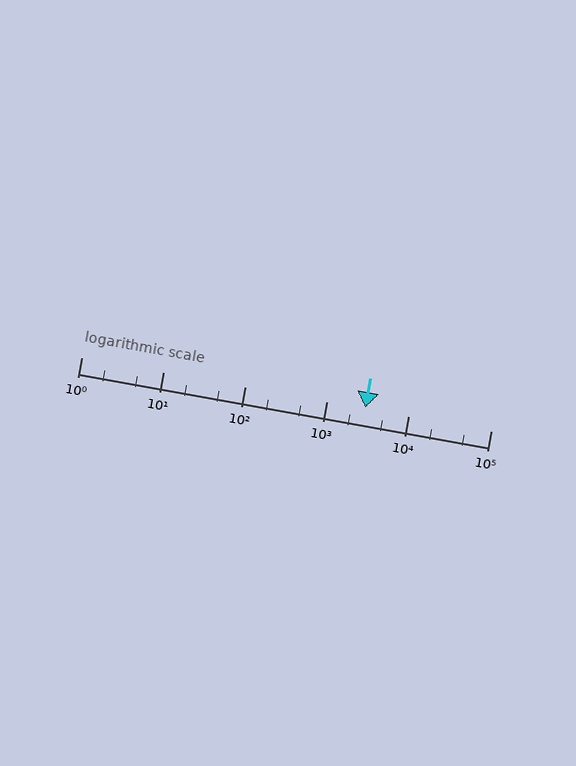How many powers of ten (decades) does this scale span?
The scale spans 5 decades, from 1 to 100000.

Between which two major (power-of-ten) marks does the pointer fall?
The pointer is between 1000 and 10000.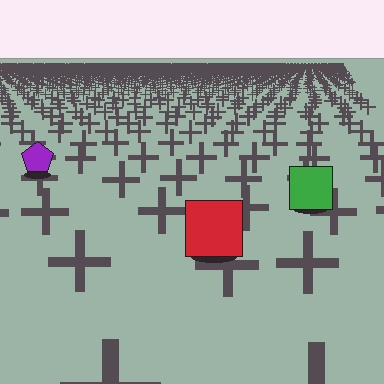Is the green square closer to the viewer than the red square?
No. The red square is closer — you can tell from the texture gradient: the ground texture is coarser near it.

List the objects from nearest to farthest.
From nearest to farthest: the red square, the green square, the purple pentagon.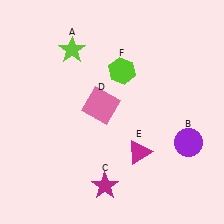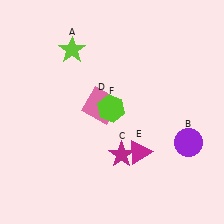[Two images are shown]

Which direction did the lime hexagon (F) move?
The lime hexagon (F) moved down.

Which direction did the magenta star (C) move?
The magenta star (C) moved up.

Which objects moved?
The objects that moved are: the magenta star (C), the lime hexagon (F).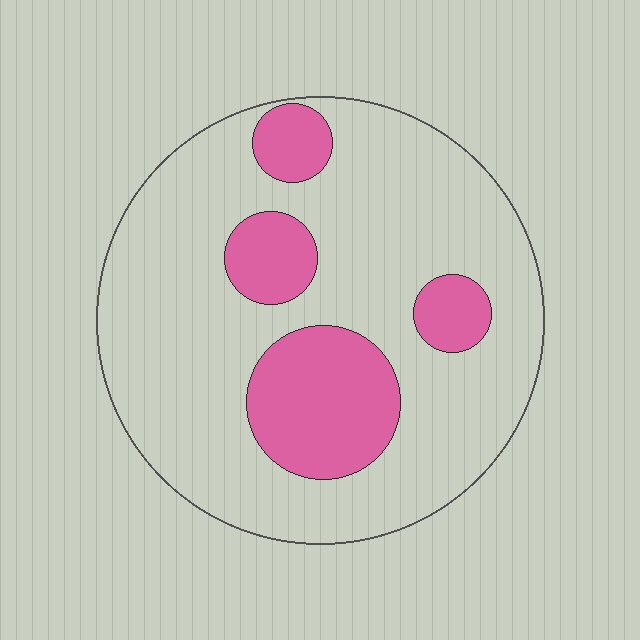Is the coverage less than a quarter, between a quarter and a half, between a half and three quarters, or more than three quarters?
Less than a quarter.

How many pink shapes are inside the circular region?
4.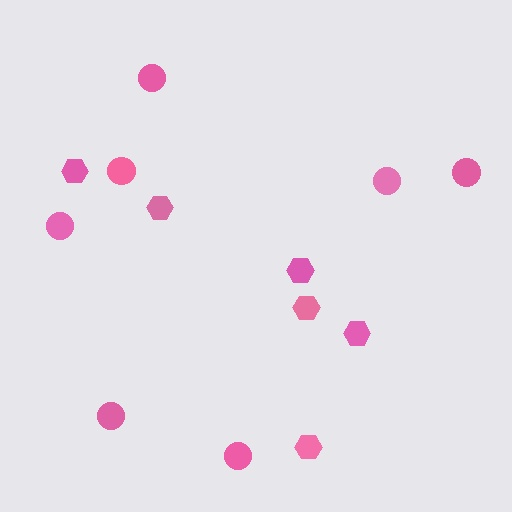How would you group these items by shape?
There are 2 groups: one group of hexagons (6) and one group of circles (7).